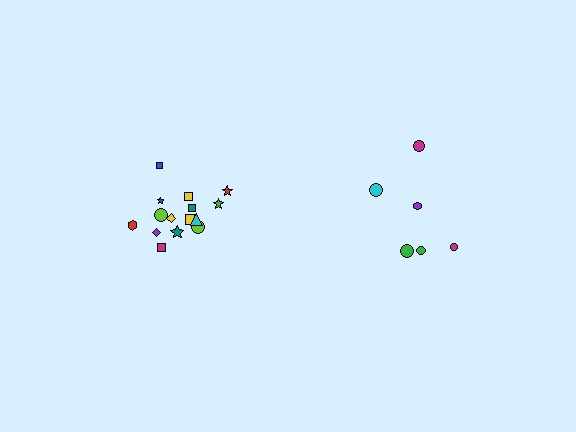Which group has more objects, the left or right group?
The left group.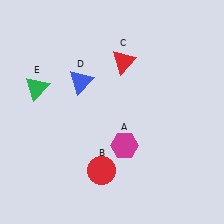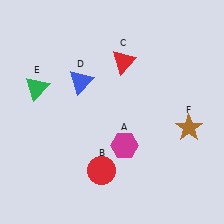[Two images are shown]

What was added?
A brown star (F) was added in Image 2.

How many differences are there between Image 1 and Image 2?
There is 1 difference between the two images.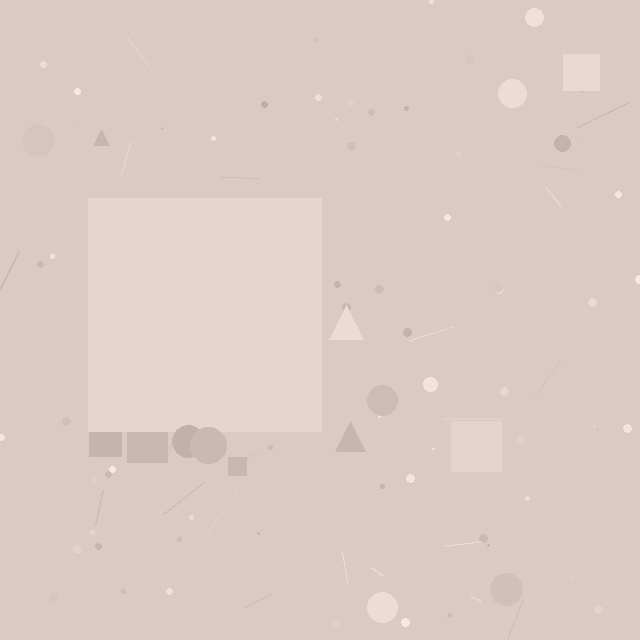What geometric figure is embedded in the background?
A square is embedded in the background.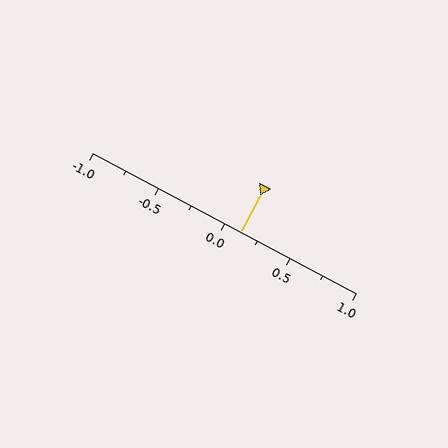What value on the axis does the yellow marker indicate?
The marker indicates approximately 0.12.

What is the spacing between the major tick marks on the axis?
The major ticks are spaced 0.5 apart.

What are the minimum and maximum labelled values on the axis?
The axis runs from -1.0 to 1.0.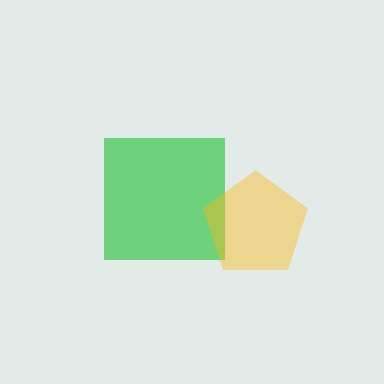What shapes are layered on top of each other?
The layered shapes are: a green square, a yellow pentagon.